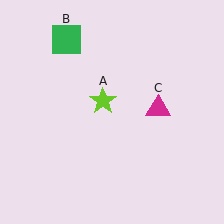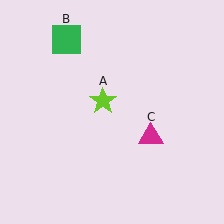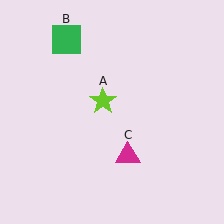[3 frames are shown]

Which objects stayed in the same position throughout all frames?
Lime star (object A) and green square (object B) remained stationary.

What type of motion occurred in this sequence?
The magenta triangle (object C) rotated clockwise around the center of the scene.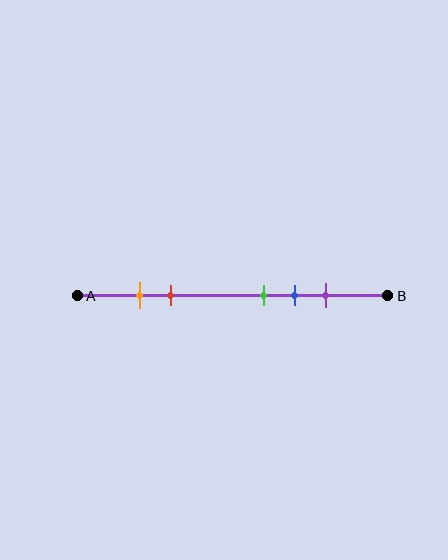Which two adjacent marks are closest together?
The orange and red marks are the closest adjacent pair.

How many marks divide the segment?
There are 5 marks dividing the segment.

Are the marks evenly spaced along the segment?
No, the marks are not evenly spaced.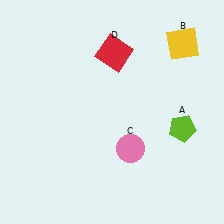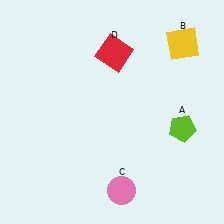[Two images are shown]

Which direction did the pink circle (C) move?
The pink circle (C) moved down.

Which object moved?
The pink circle (C) moved down.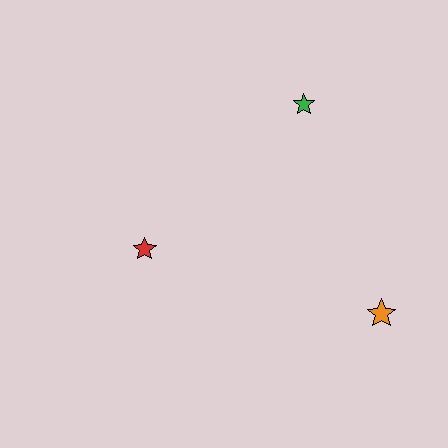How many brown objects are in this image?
There are no brown objects.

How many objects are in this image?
There are 3 objects.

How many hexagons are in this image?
There are no hexagons.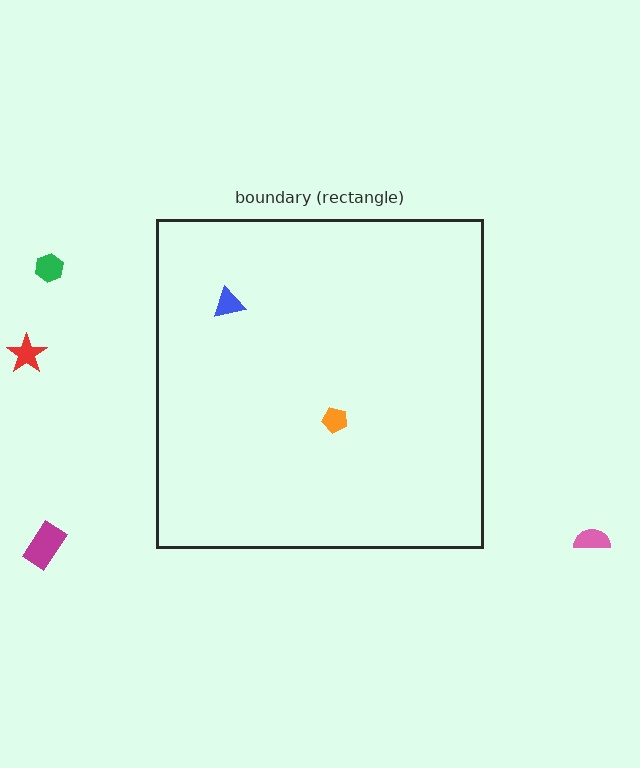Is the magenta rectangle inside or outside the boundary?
Outside.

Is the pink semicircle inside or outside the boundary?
Outside.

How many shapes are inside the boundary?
2 inside, 4 outside.